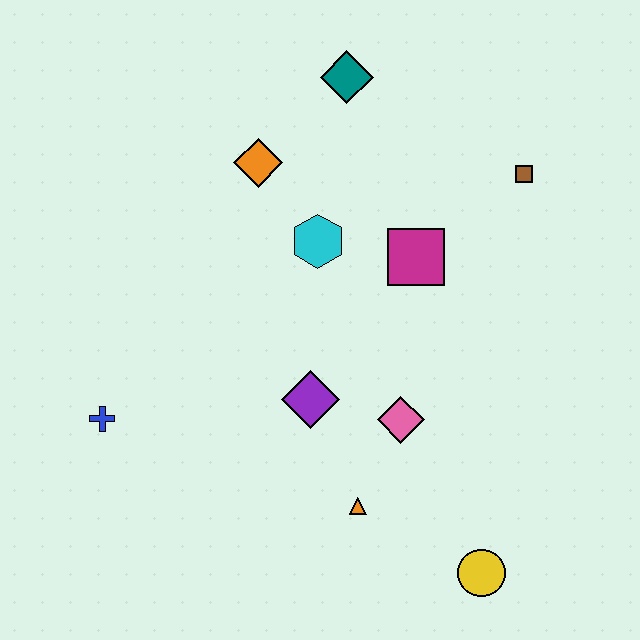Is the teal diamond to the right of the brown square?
No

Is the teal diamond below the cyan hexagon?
No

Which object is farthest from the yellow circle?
The teal diamond is farthest from the yellow circle.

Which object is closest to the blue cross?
The purple diamond is closest to the blue cross.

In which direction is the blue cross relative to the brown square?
The blue cross is to the left of the brown square.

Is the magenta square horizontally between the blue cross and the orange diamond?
No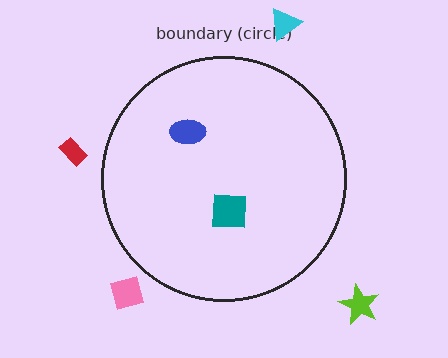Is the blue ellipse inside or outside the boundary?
Inside.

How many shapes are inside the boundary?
2 inside, 4 outside.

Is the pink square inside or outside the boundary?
Outside.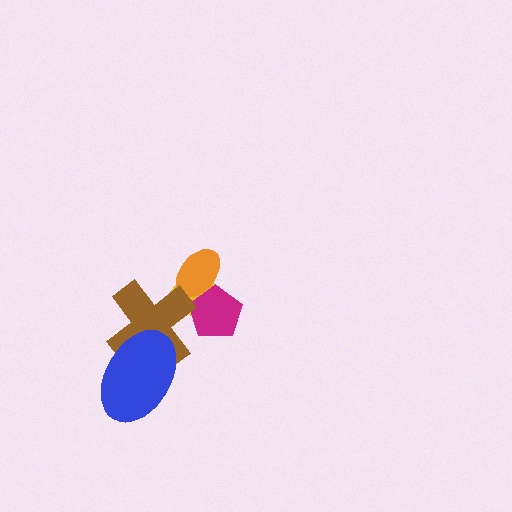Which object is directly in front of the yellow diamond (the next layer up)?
The orange ellipse is directly in front of the yellow diamond.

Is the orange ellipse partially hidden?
Yes, it is partially covered by another shape.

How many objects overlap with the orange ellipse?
2 objects overlap with the orange ellipse.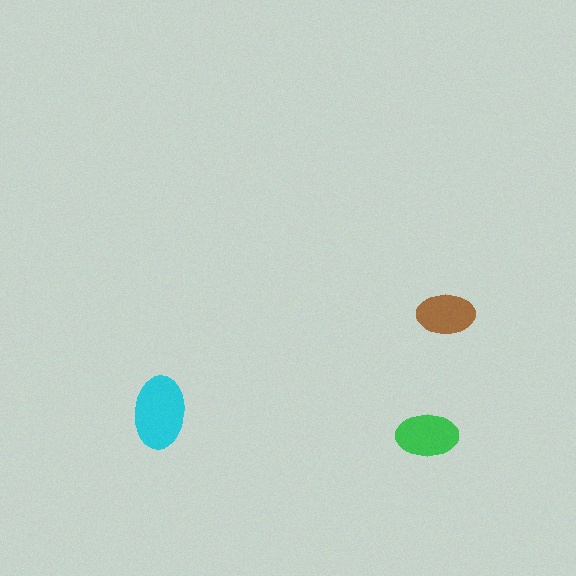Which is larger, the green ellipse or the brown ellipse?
The green one.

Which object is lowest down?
The green ellipse is bottommost.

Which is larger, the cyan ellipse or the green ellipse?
The cyan one.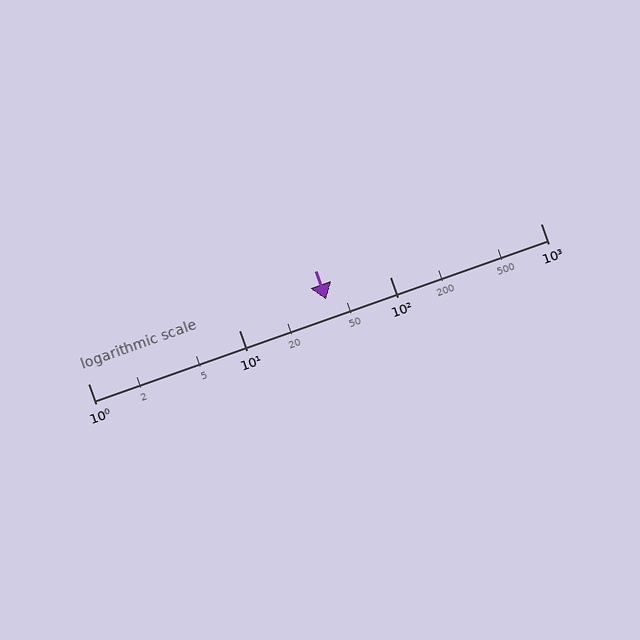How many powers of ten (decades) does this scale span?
The scale spans 3 decades, from 1 to 1000.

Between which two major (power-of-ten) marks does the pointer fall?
The pointer is between 10 and 100.